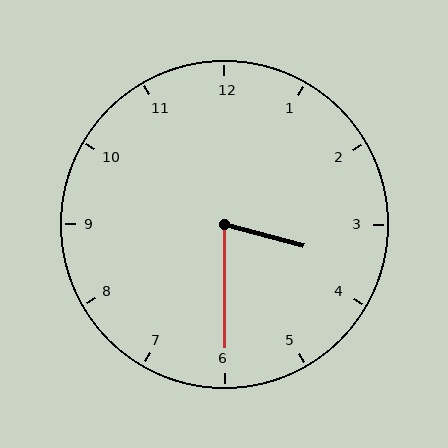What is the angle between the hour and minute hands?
Approximately 75 degrees.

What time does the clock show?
3:30.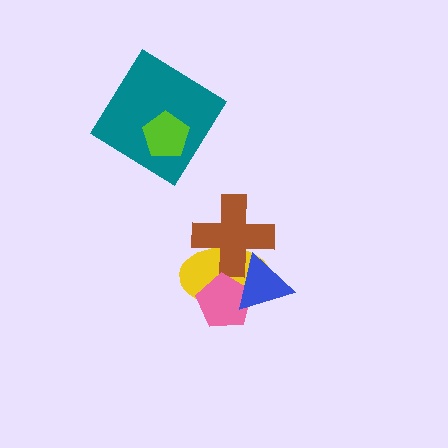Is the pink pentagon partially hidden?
Yes, it is partially covered by another shape.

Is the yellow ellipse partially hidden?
Yes, it is partially covered by another shape.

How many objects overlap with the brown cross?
2 objects overlap with the brown cross.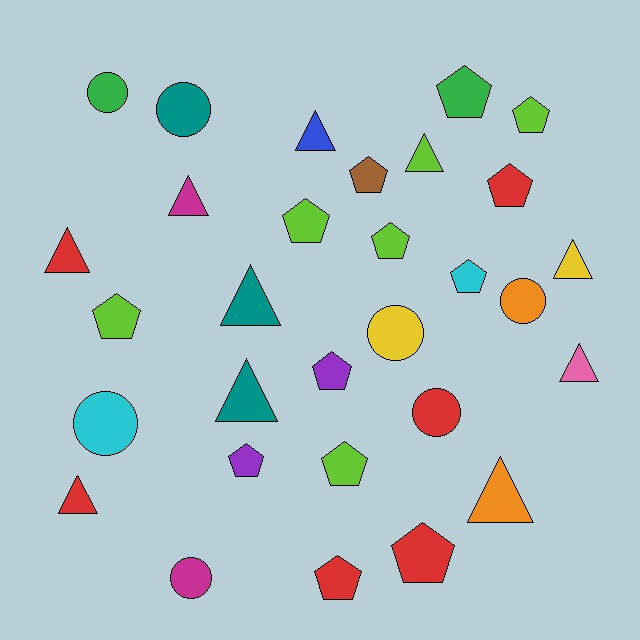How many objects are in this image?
There are 30 objects.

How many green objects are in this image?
There are 2 green objects.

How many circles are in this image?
There are 7 circles.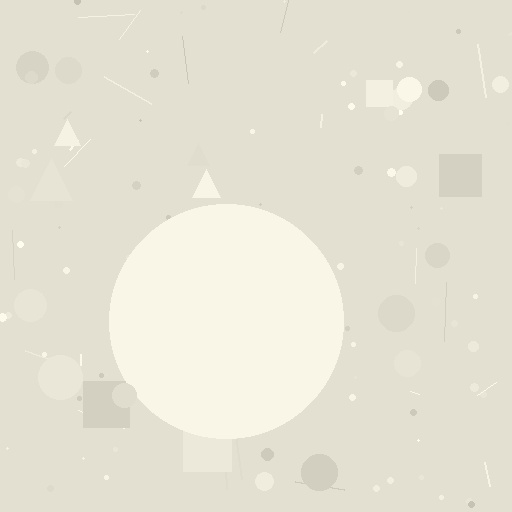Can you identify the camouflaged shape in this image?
The camouflaged shape is a circle.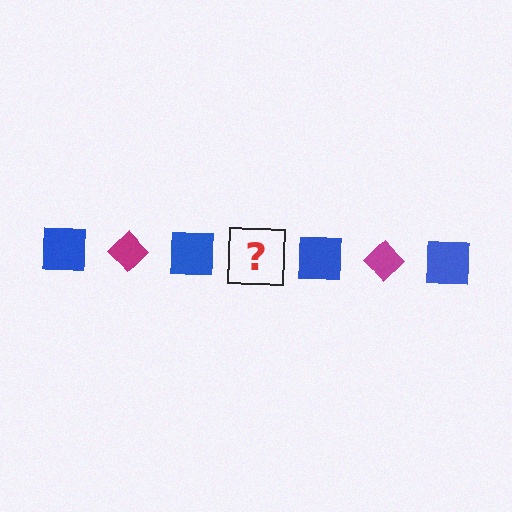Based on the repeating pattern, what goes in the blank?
The blank should be a magenta diamond.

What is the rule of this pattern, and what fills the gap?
The rule is that the pattern alternates between blue square and magenta diamond. The gap should be filled with a magenta diamond.